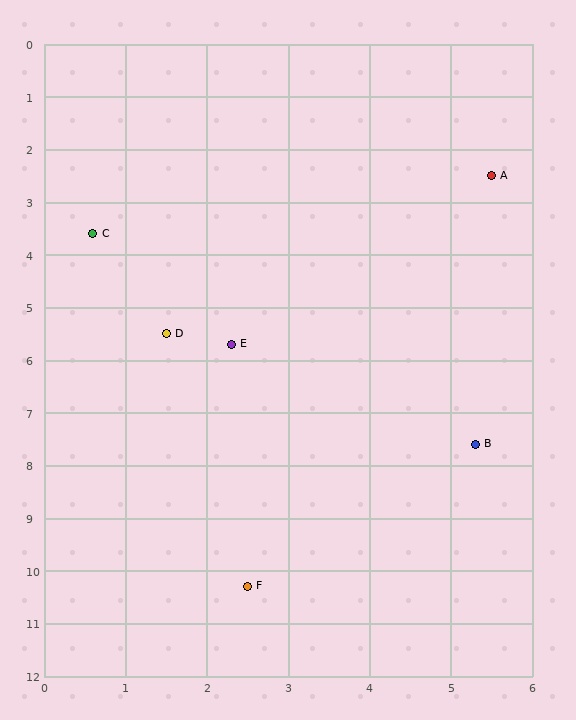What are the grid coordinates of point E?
Point E is at approximately (2.3, 5.7).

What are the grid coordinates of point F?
Point F is at approximately (2.5, 10.3).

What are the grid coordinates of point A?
Point A is at approximately (5.5, 2.5).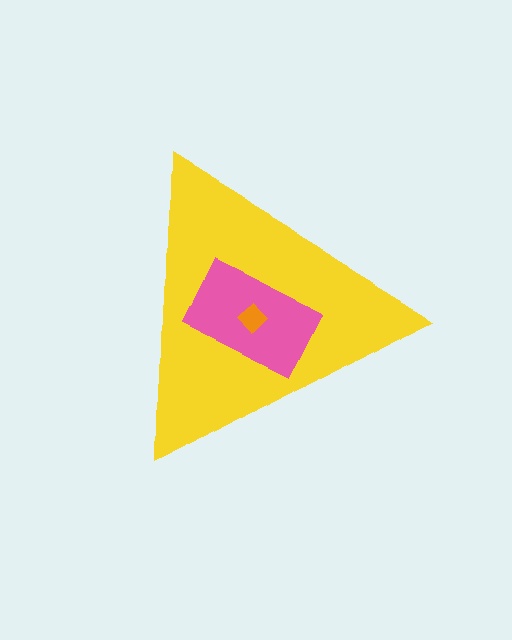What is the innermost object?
The orange diamond.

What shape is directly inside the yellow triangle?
The pink rectangle.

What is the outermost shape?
The yellow triangle.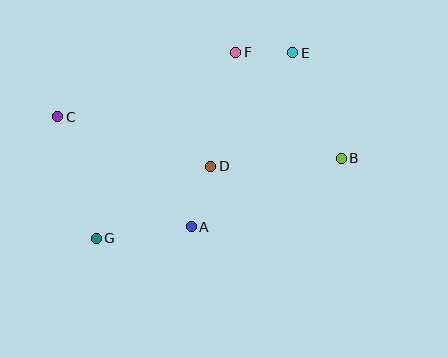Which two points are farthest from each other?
Points B and C are farthest from each other.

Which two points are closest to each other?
Points E and F are closest to each other.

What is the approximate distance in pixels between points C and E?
The distance between C and E is approximately 243 pixels.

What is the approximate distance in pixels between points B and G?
The distance between B and G is approximately 258 pixels.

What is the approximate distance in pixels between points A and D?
The distance between A and D is approximately 63 pixels.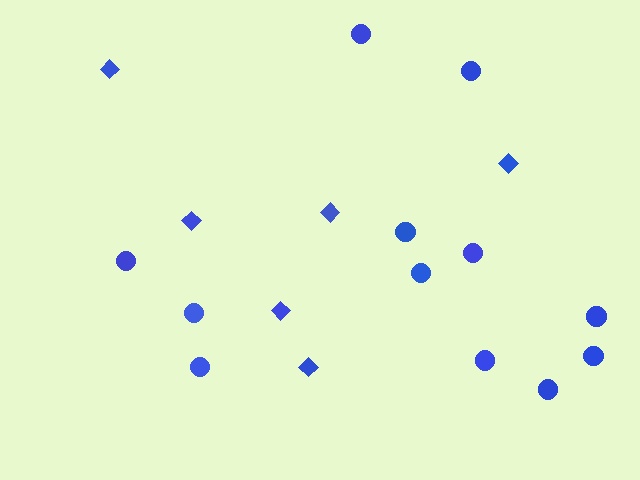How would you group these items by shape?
There are 2 groups: one group of circles (12) and one group of diamonds (6).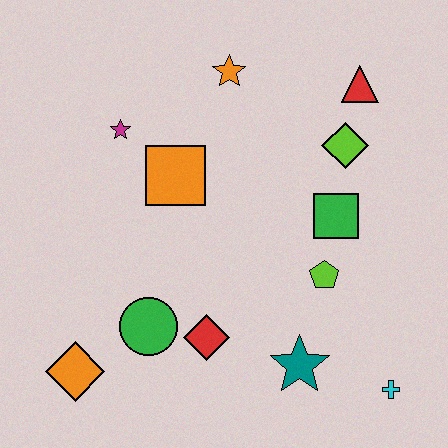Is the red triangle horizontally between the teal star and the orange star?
No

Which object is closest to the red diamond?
The green circle is closest to the red diamond.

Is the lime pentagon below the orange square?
Yes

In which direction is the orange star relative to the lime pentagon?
The orange star is above the lime pentagon.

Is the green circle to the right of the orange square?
No